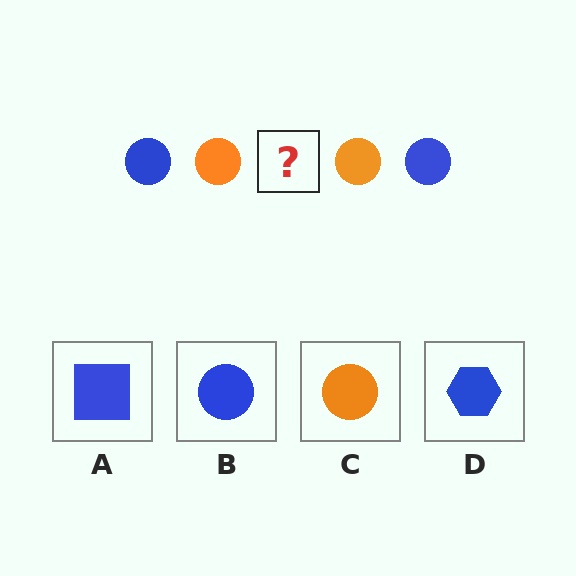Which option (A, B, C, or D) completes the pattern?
B.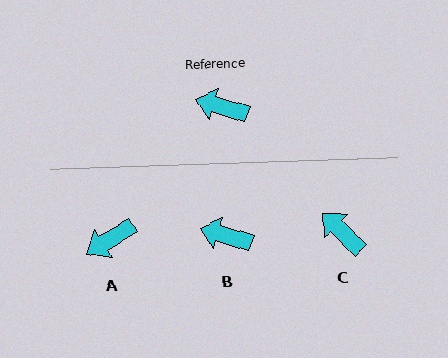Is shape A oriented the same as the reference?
No, it is off by about 49 degrees.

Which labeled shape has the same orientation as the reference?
B.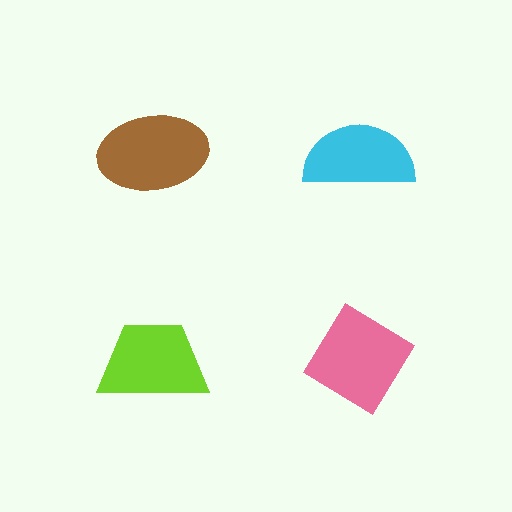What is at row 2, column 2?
A pink diamond.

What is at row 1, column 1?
A brown ellipse.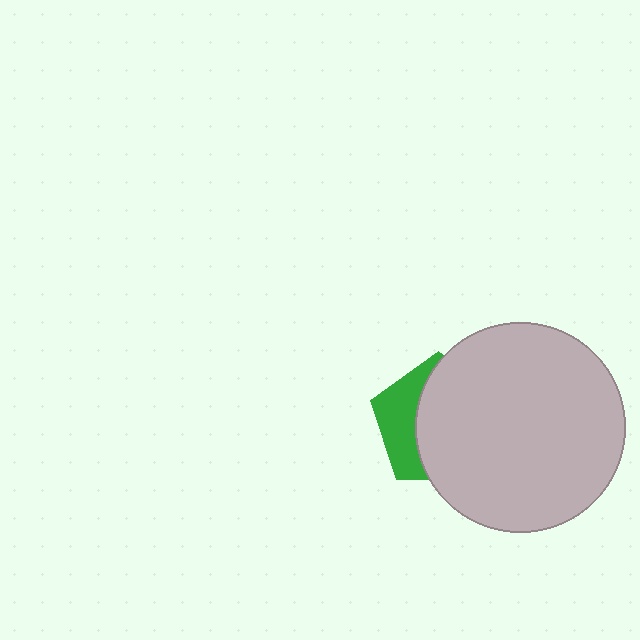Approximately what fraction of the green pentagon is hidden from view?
Roughly 67% of the green pentagon is hidden behind the light gray circle.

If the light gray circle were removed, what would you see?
You would see the complete green pentagon.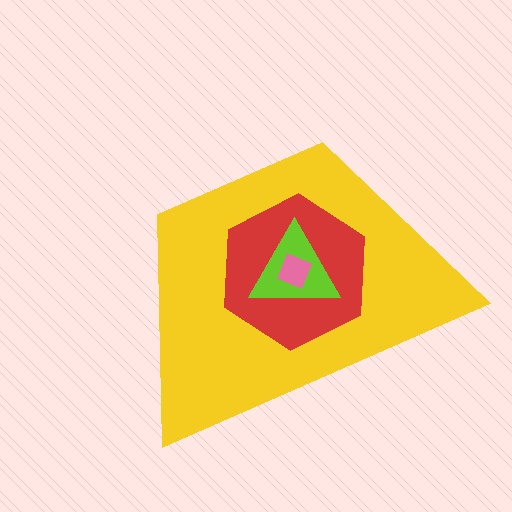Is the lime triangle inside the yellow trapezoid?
Yes.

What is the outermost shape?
The yellow trapezoid.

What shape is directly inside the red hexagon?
The lime triangle.